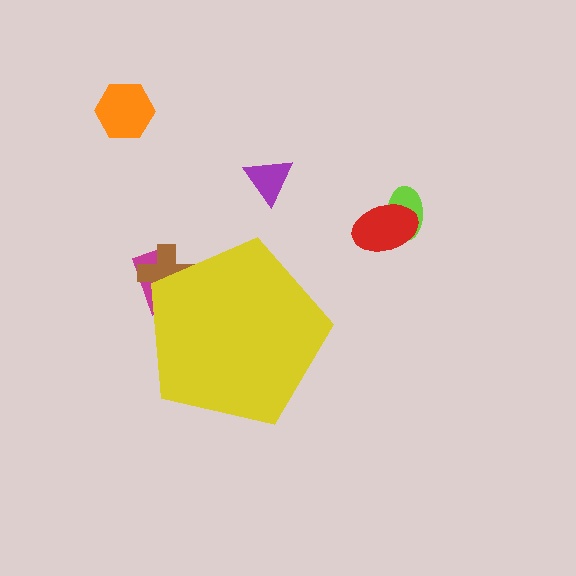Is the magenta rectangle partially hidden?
Yes, the magenta rectangle is partially hidden behind the yellow pentagon.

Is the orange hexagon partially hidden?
No, the orange hexagon is fully visible.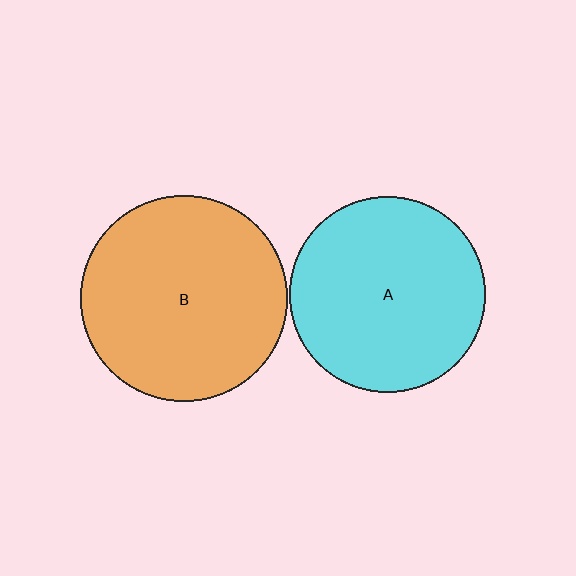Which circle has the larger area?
Circle B (orange).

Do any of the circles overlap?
No, none of the circles overlap.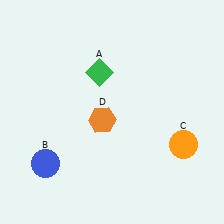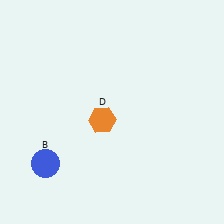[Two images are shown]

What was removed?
The green diamond (A), the orange circle (C) were removed in Image 2.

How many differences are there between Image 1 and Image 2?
There are 2 differences between the two images.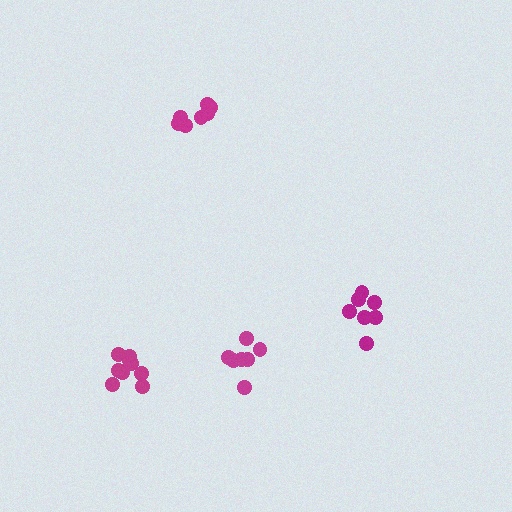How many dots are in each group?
Group 1: 7 dots, Group 2: 7 dots, Group 3: 7 dots, Group 4: 10 dots (31 total).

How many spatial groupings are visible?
There are 4 spatial groupings.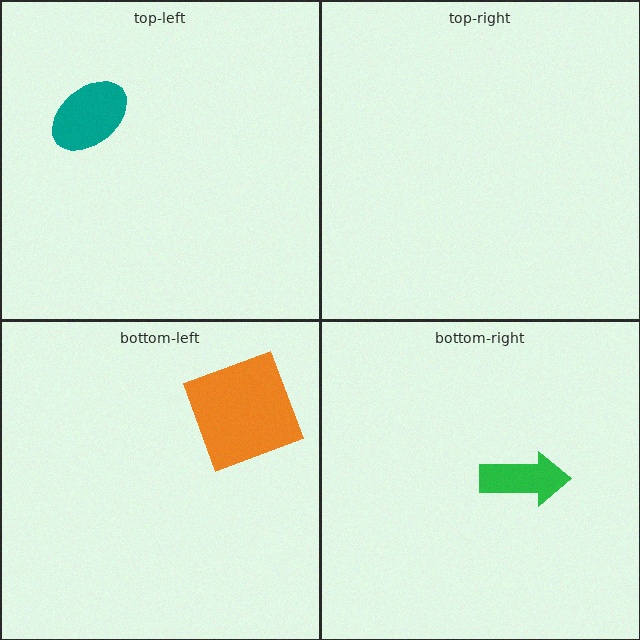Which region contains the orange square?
The bottom-left region.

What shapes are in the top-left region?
The teal ellipse.